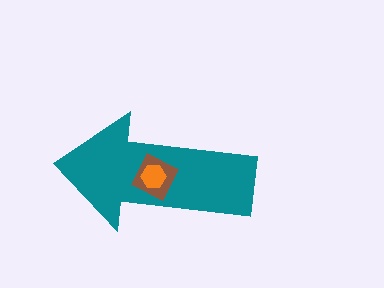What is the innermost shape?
The orange hexagon.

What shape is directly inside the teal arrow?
The brown diamond.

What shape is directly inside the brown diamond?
The orange hexagon.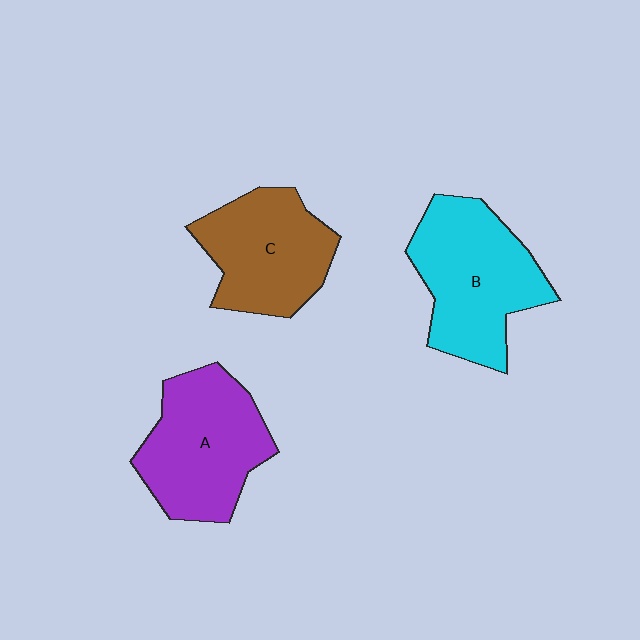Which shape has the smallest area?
Shape C (brown).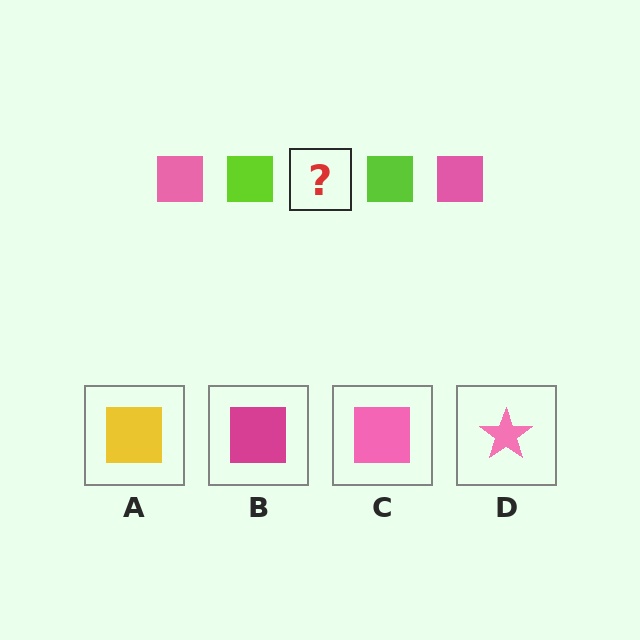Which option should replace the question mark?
Option C.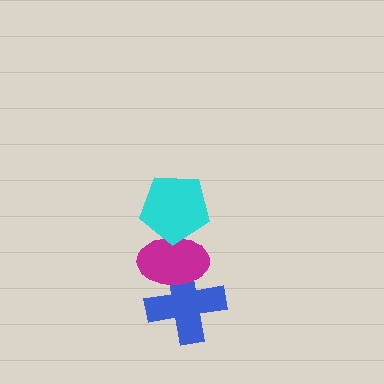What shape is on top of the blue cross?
The magenta ellipse is on top of the blue cross.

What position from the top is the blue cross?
The blue cross is 3rd from the top.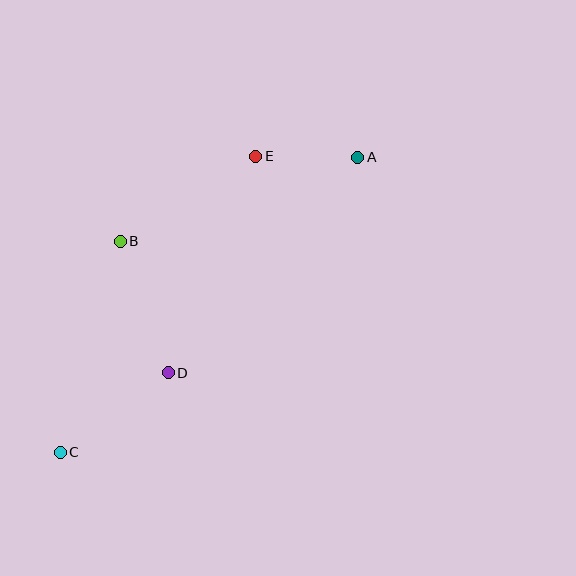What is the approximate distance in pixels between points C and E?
The distance between C and E is approximately 355 pixels.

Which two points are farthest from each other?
Points A and C are farthest from each other.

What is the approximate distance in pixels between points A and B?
The distance between A and B is approximately 252 pixels.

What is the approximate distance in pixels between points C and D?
The distance between C and D is approximately 134 pixels.